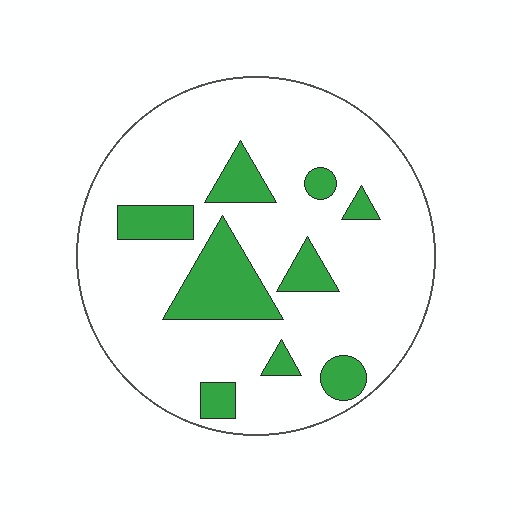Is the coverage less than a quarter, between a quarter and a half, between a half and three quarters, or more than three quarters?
Less than a quarter.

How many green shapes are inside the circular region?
9.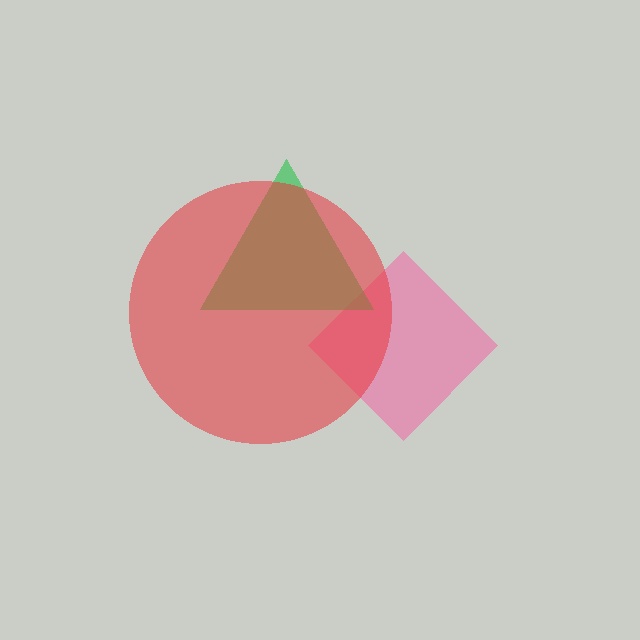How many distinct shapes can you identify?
There are 3 distinct shapes: a pink diamond, a green triangle, a red circle.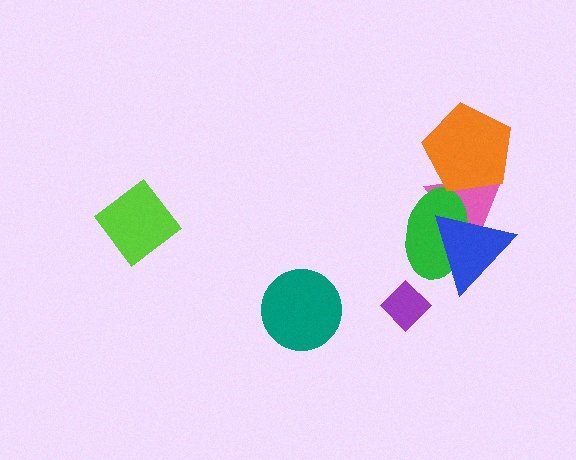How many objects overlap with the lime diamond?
0 objects overlap with the lime diamond.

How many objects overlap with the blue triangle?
2 objects overlap with the blue triangle.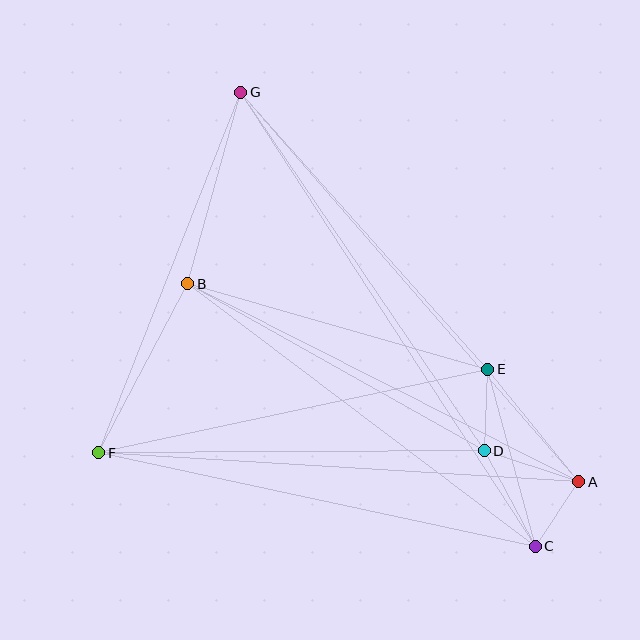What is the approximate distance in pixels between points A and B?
The distance between A and B is approximately 438 pixels.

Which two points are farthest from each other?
Points C and G are farthest from each other.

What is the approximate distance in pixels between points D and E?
The distance between D and E is approximately 82 pixels.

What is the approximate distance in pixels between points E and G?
The distance between E and G is approximately 371 pixels.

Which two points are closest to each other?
Points A and C are closest to each other.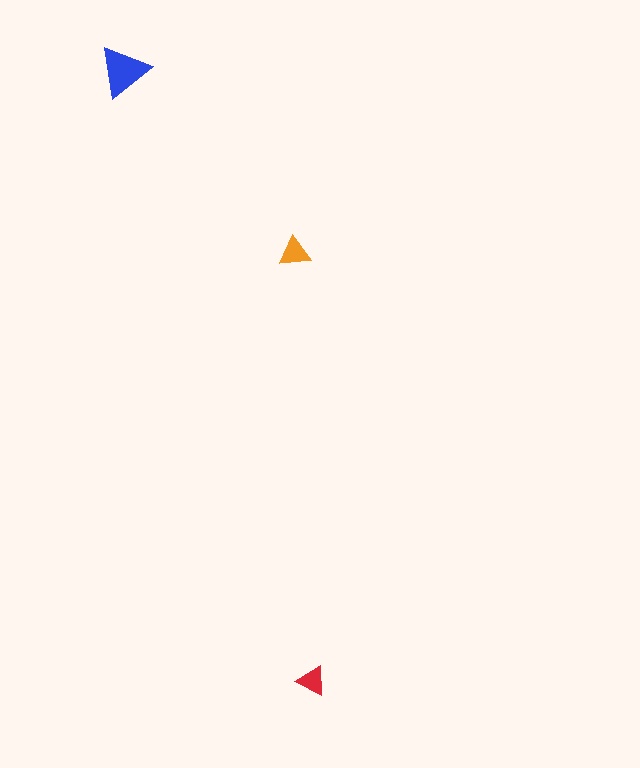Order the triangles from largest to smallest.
the blue one, the orange one, the red one.